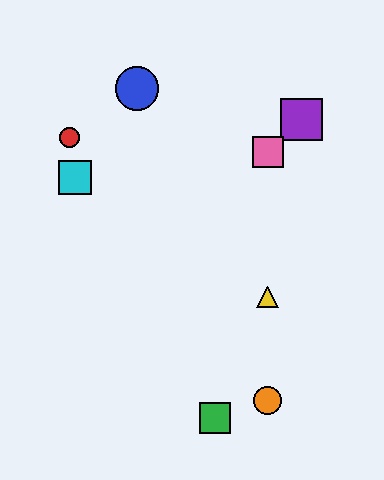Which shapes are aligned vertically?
The yellow triangle, the orange circle, the pink square are aligned vertically.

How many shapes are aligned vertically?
3 shapes (the yellow triangle, the orange circle, the pink square) are aligned vertically.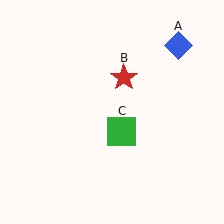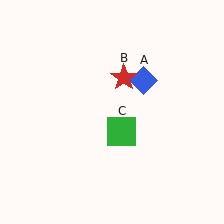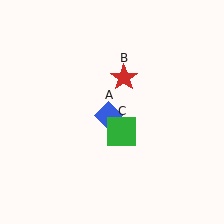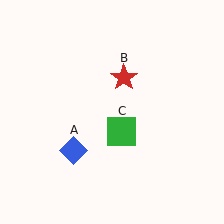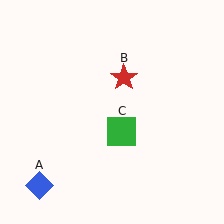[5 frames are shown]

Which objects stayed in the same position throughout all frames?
Red star (object B) and green square (object C) remained stationary.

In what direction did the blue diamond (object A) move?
The blue diamond (object A) moved down and to the left.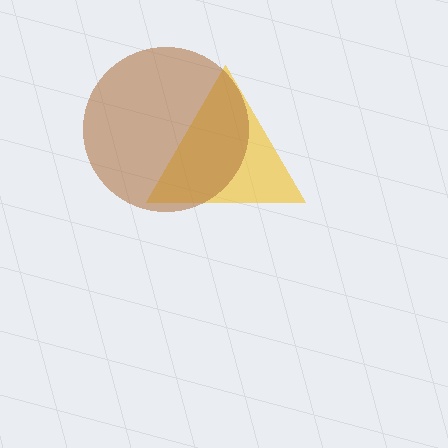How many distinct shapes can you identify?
There are 2 distinct shapes: a yellow triangle, a brown circle.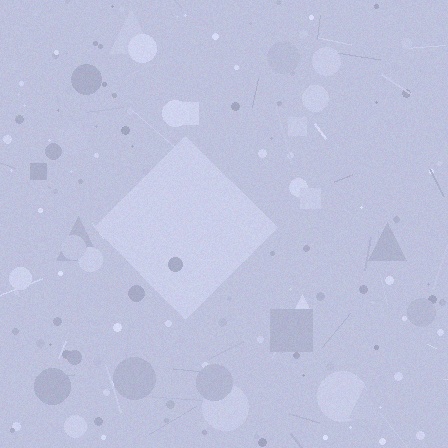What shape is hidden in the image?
A diamond is hidden in the image.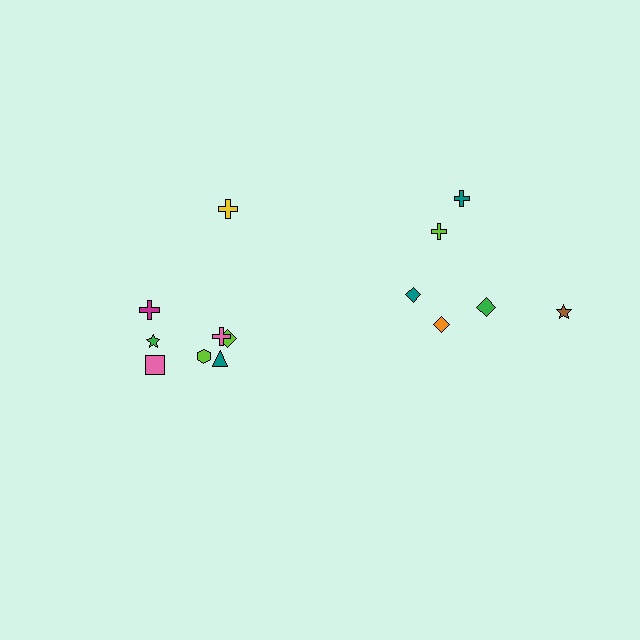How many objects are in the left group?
There are 8 objects.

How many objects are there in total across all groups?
There are 14 objects.